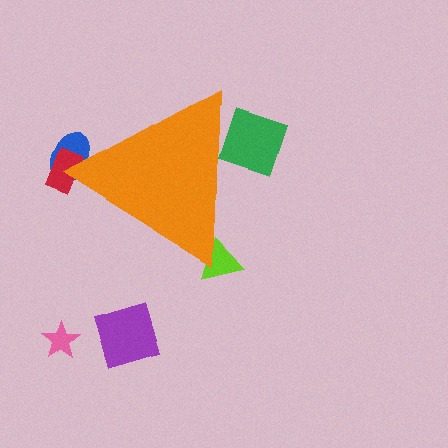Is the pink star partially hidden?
No, the pink star is fully visible.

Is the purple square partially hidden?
No, the purple square is fully visible.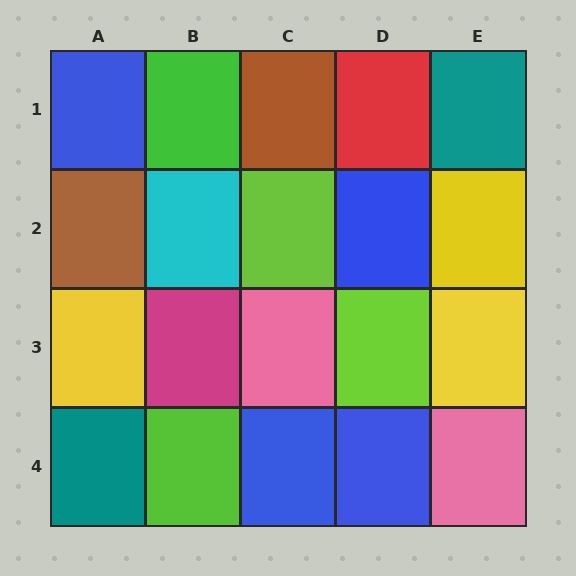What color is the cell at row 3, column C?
Pink.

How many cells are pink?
2 cells are pink.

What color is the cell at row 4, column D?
Blue.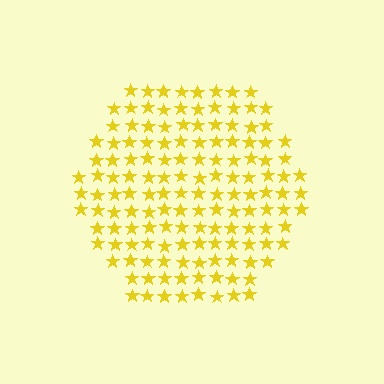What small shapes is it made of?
It is made of small stars.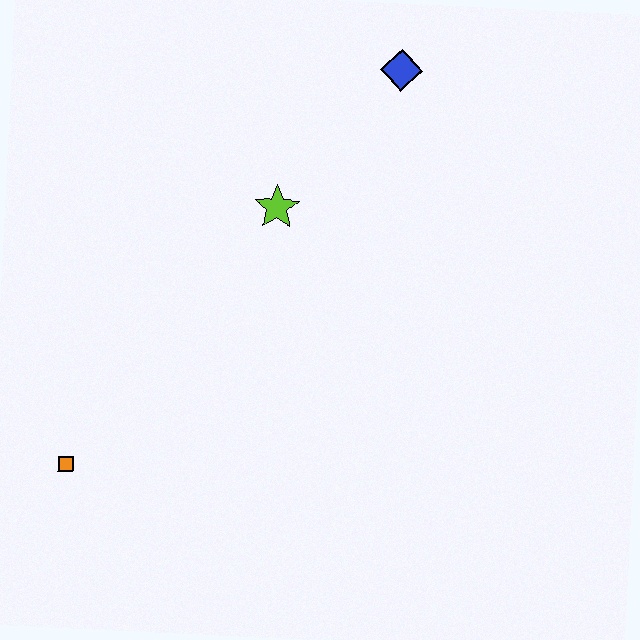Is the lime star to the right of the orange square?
Yes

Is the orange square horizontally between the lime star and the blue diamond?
No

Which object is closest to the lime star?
The blue diamond is closest to the lime star.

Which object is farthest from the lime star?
The orange square is farthest from the lime star.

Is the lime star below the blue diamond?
Yes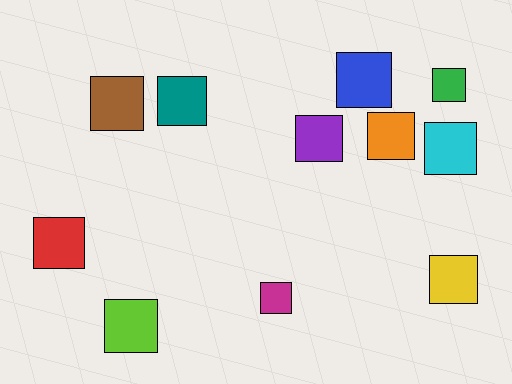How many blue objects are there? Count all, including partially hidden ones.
There is 1 blue object.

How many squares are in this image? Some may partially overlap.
There are 11 squares.